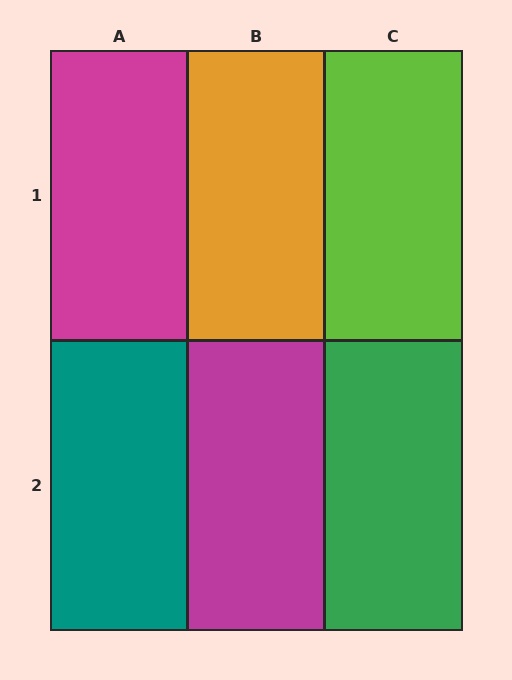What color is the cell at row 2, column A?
Teal.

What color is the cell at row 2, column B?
Magenta.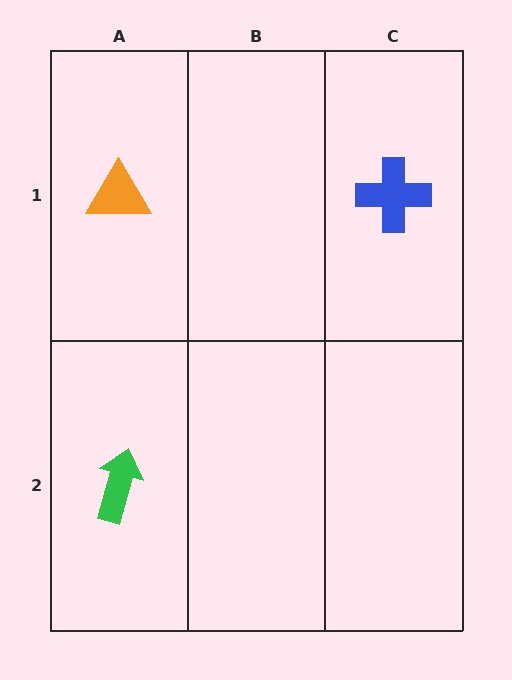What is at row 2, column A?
A green arrow.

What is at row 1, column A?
An orange triangle.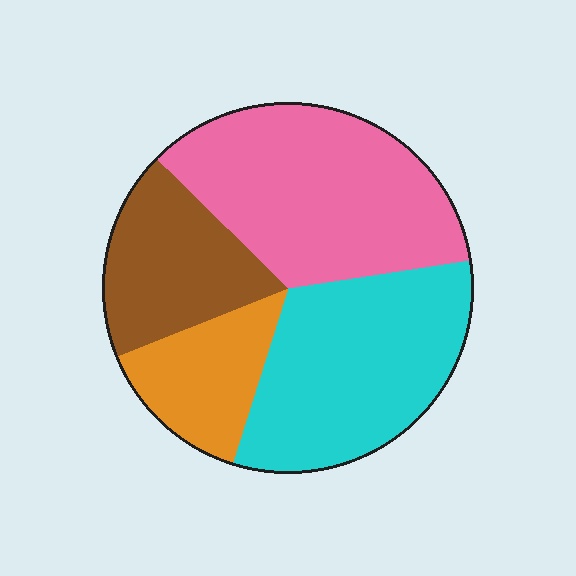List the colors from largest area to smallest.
From largest to smallest: pink, cyan, brown, orange.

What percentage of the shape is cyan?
Cyan takes up about one third (1/3) of the shape.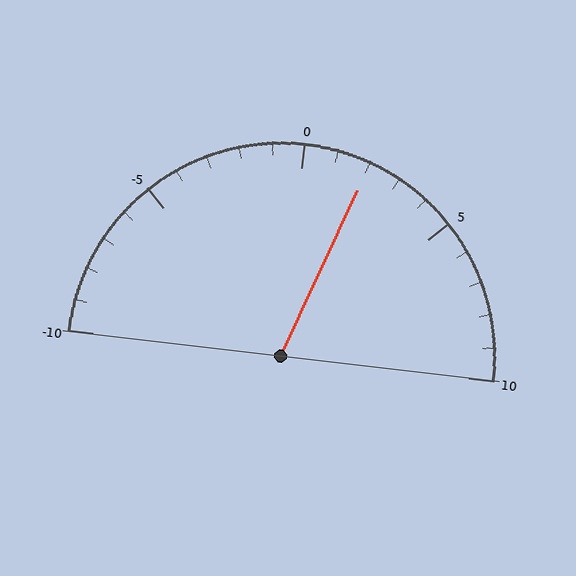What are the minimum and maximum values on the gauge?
The gauge ranges from -10 to 10.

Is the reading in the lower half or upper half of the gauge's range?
The reading is in the upper half of the range (-10 to 10).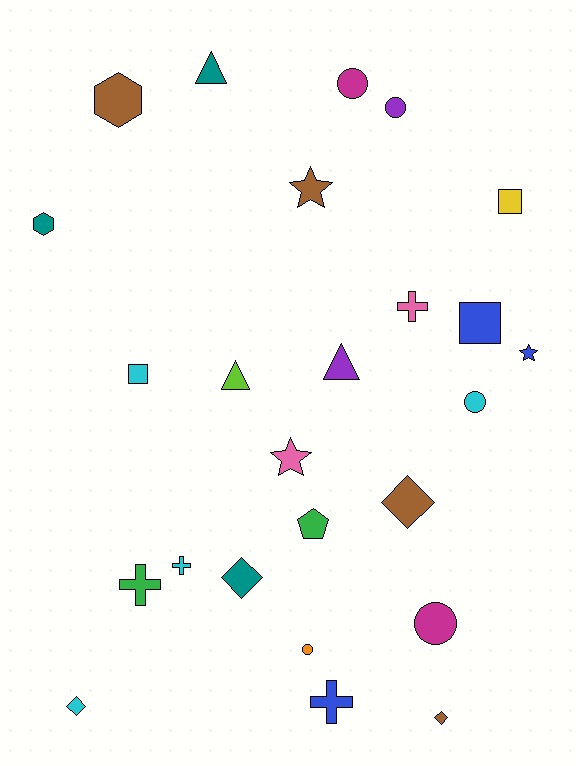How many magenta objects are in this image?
There are 2 magenta objects.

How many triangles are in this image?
There are 3 triangles.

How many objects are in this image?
There are 25 objects.